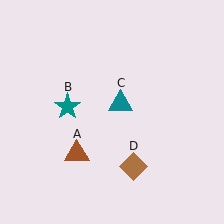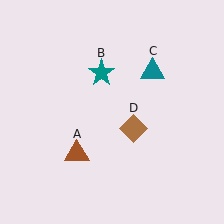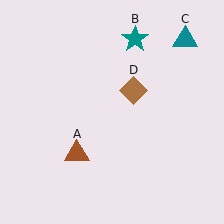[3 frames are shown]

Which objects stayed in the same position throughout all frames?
Brown triangle (object A) remained stationary.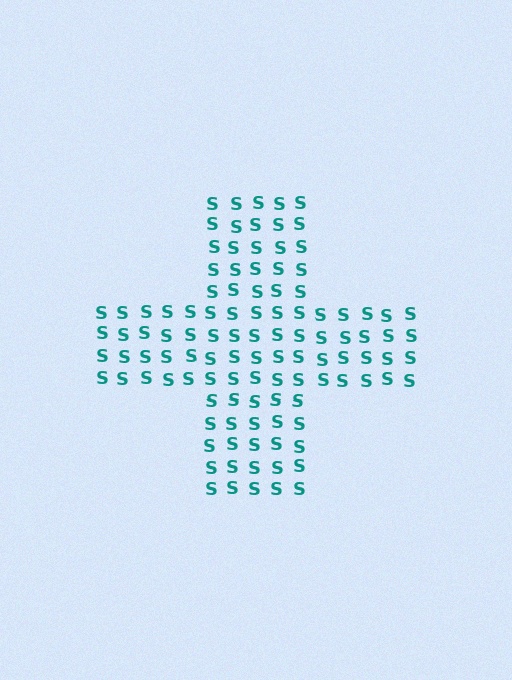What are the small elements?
The small elements are letter S's.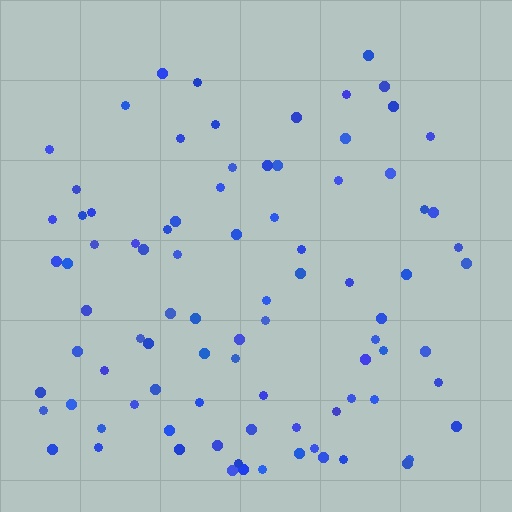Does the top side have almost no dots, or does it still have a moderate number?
Still a moderate number, just noticeably fewer than the bottom.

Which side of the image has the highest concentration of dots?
The bottom.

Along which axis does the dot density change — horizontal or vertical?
Vertical.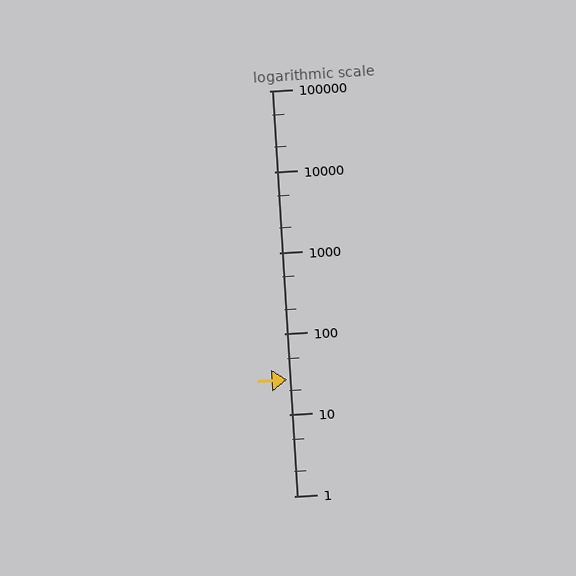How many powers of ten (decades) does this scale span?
The scale spans 5 decades, from 1 to 100000.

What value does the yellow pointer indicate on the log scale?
The pointer indicates approximately 27.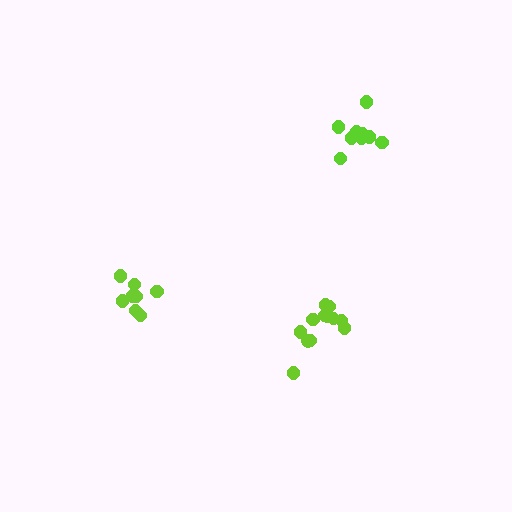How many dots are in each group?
Group 1: 8 dots, Group 2: 12 dots, Group 3: 10 dots (30 total).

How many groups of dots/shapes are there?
There are 3 groups.